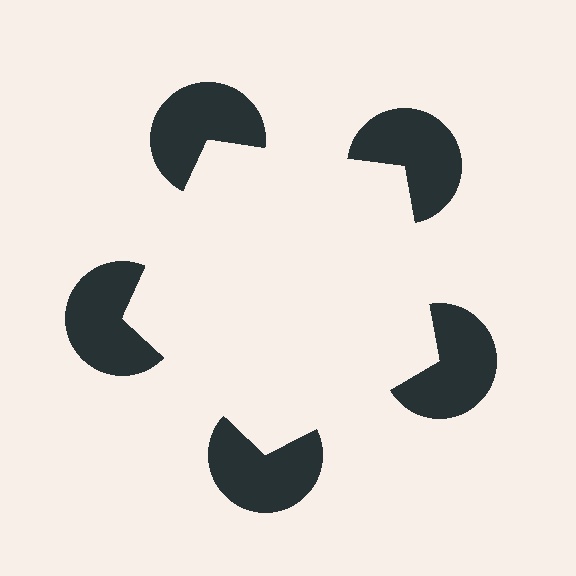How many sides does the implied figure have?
5 sides.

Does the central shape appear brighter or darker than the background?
It typically appears slightly brighter than the background, even though no actual brightness change is drawn.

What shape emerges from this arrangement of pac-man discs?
An illusory pentagon — its edges are inferred from the aligned wedge cuts in the pac-man discs, not physically drawn.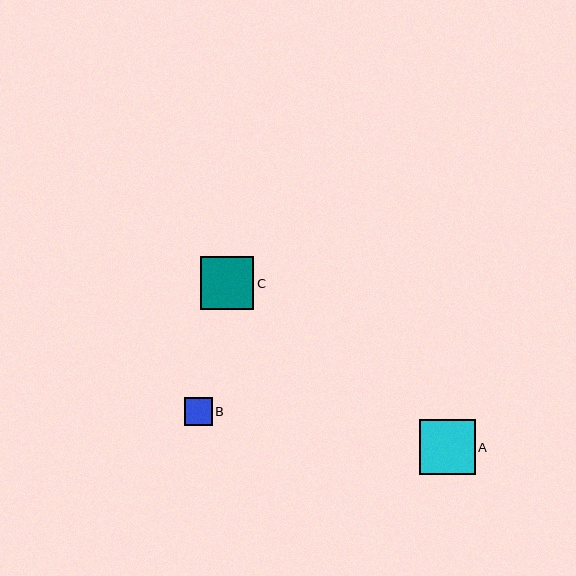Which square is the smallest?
Square B is the smallest with a size of approximately 28 pixels.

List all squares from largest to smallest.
From largest to smallest: A, C, B.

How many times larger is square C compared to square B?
Square C is approximately 1.9 times the size of square B.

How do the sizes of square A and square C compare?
Square A and square C are approximately the same size.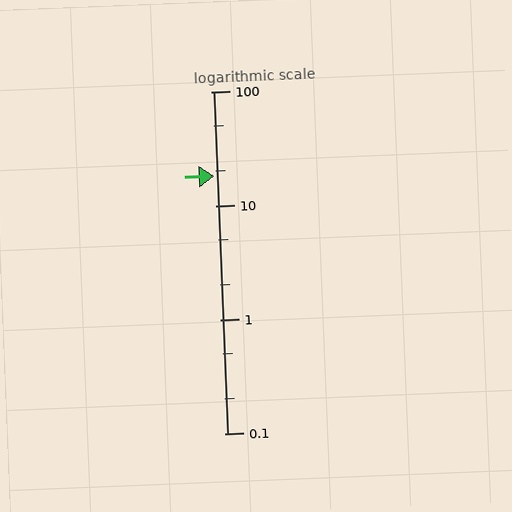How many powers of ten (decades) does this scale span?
The scale spans 3 decades, from 0.1 to 100.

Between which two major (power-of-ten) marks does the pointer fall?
The pointer is between 10 and 100.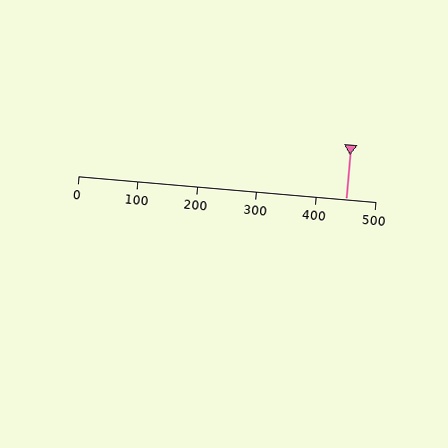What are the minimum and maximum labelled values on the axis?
The axis runs from 0 to 500.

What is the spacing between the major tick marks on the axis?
The major ticks are spaced 100 apart.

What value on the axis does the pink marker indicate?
The marker indicates approximately 450.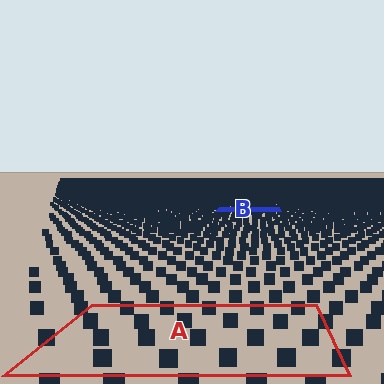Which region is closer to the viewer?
Region A is closer. The texture elements there are larger and more spread out.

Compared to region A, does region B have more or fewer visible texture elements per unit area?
Region B has more texture elements per unit area — they are packed more densely because it is farther away.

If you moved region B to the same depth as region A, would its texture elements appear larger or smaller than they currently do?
They would appear larger. At a closer depth, the same texture elements are projected at a bigger on-screen size.